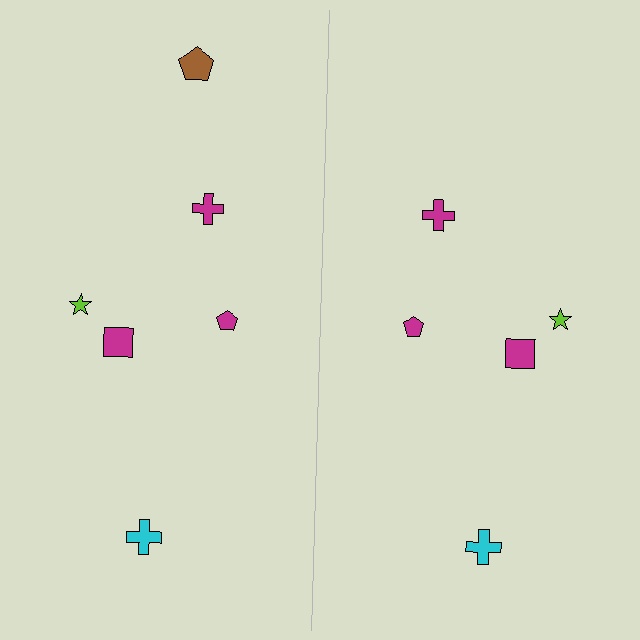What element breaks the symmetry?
A brown pentagon is missing from the right side.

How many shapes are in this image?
There are 11 shapes in this image.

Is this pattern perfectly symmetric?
No, the pattern is not perfectly symmetric. A brown pentagon is missing from the right side.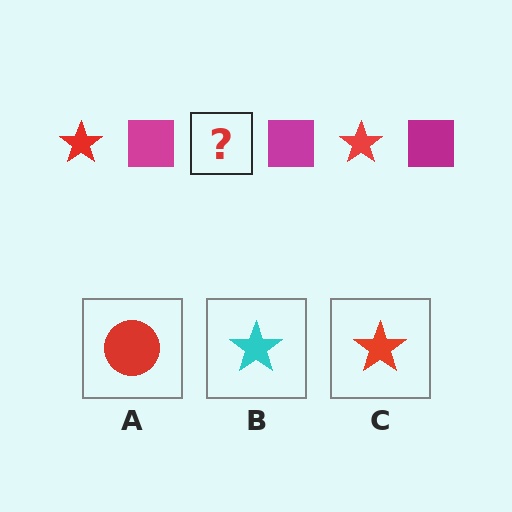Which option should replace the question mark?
Option C.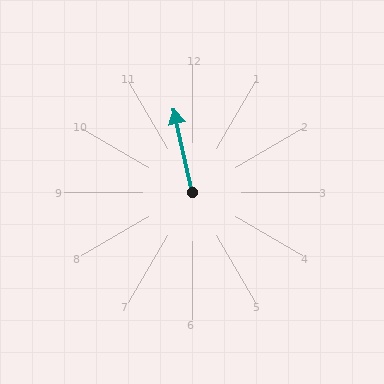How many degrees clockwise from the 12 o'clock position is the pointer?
Approximately 348 degrees.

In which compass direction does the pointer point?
North.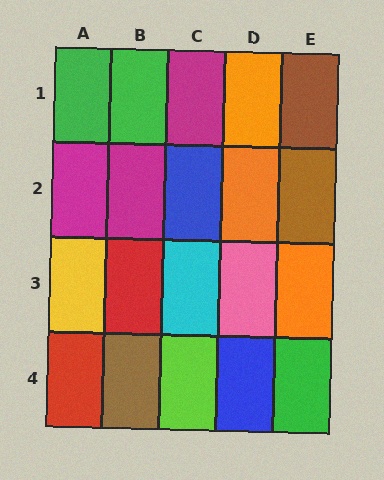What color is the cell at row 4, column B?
Brown.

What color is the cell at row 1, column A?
Green.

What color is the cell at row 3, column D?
Pink.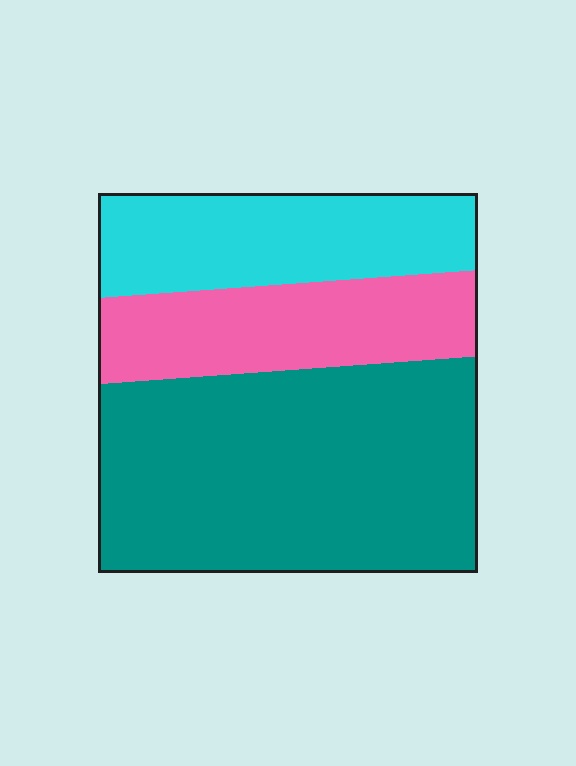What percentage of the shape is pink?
Pink covers around 25% of the shape.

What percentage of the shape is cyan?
Cyan covers roughly 25% of the shape.